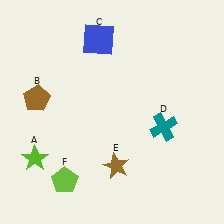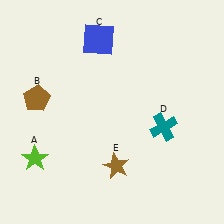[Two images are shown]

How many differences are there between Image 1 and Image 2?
There is 1 difference between the two images.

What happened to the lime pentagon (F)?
The lime pentagon (F) was removed in Image 2. It was in the bottom-left area of Image 1.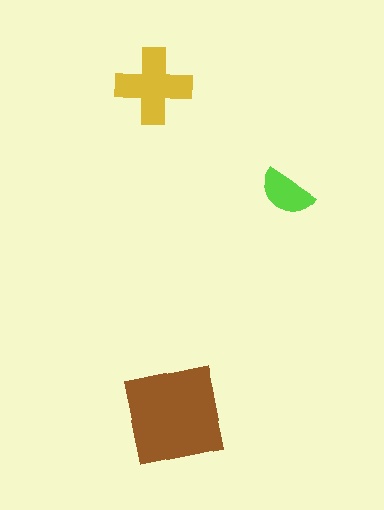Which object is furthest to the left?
The yellow cross is leftmost.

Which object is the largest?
The brown square.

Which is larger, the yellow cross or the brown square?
The brown square.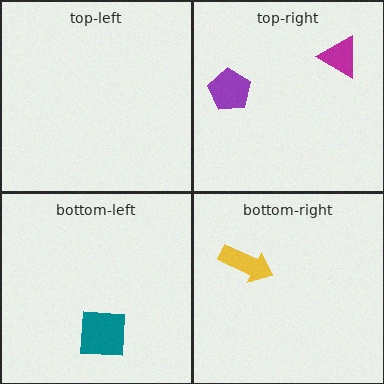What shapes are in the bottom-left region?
The teal square.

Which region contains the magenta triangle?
The top-right region.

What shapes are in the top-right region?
The purple pentagon, the magenta triangle.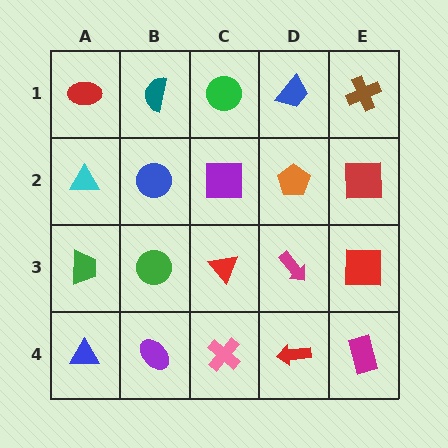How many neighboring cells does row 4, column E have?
2.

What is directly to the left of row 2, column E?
An orange pentagon.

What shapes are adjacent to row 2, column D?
A blue trapezoid (row 1, column D), a magenta arrow (row 3, column D), a purple square (row 2, column C), a red square (row 2, column E).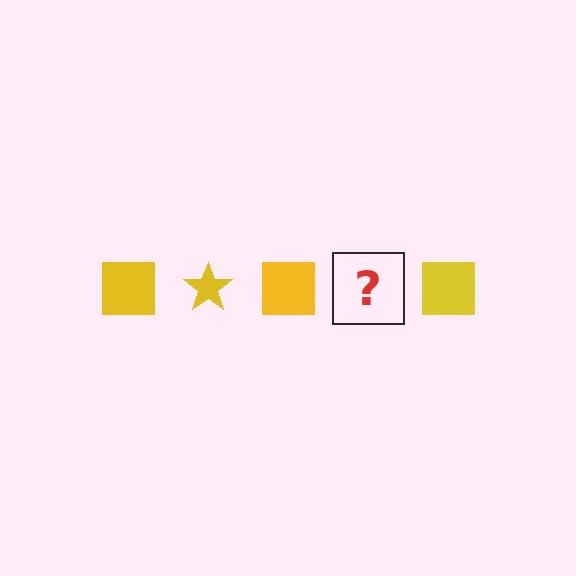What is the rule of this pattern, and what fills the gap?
The rule is that the pattern cycles through square, star shapes in yellow. The gap should be filled with a yellow star.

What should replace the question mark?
The question mark should be replaced with a yellow star.